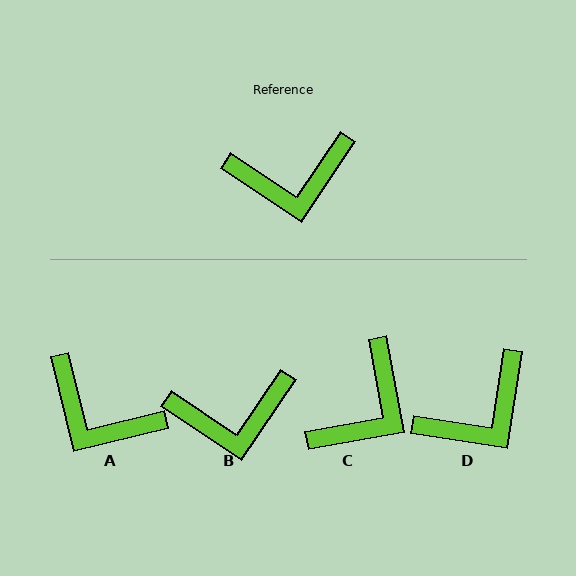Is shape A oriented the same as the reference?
No, it is off by about 43 degrees.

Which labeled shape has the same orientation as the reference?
B.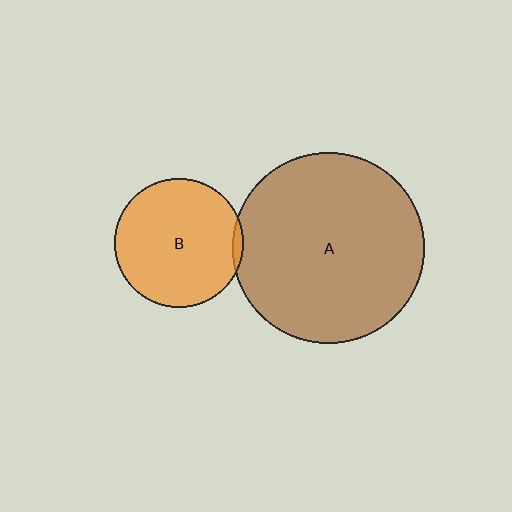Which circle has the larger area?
Circle A (brown).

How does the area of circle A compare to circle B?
Approximately 2.2 times.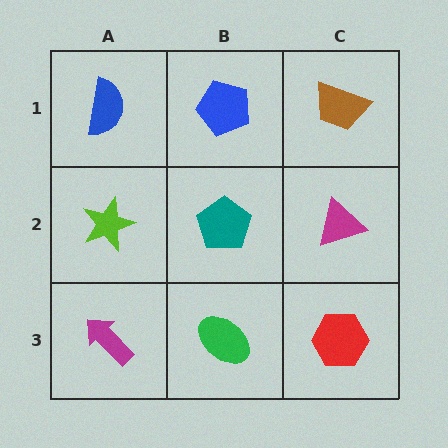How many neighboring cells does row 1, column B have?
3.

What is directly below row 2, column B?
A green ellipse.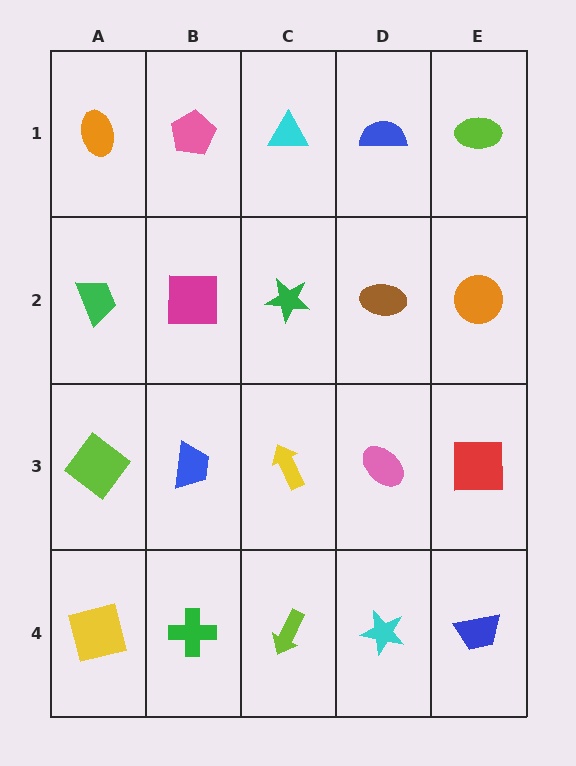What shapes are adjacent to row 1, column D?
A brown ellipse (row 2, column D), a cyan triangle (row 1, column C), a lime ellipse (row 1, column E).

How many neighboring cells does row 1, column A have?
2.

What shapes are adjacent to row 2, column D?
A blue semicircle (row 1, column D), a pink ellipse (row 3, column D), a green star (row 2, column C), an orange circle (row 2, column E).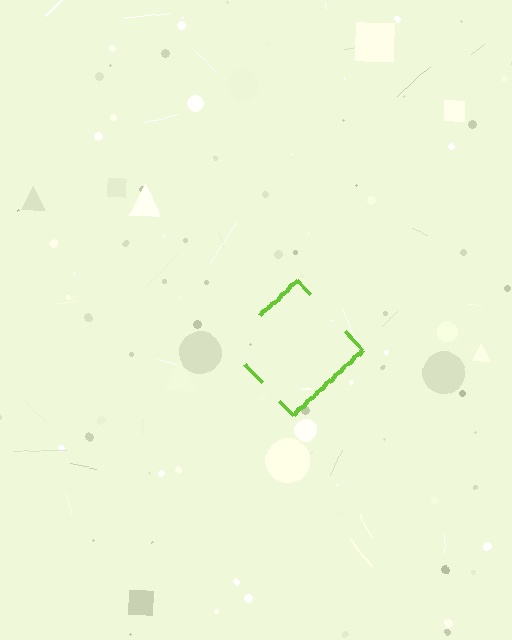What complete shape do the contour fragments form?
The contour fragments form a diamond.